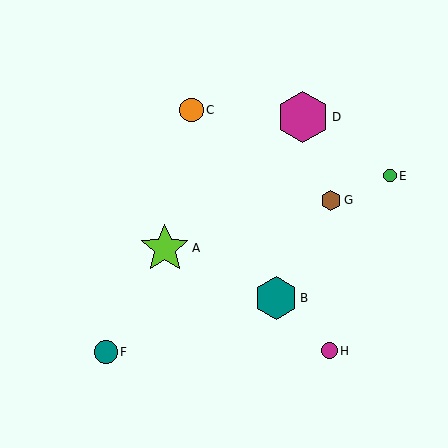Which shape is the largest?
The magenta hexagon (labeled D) is the largest.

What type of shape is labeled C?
Shape C is an orange circle.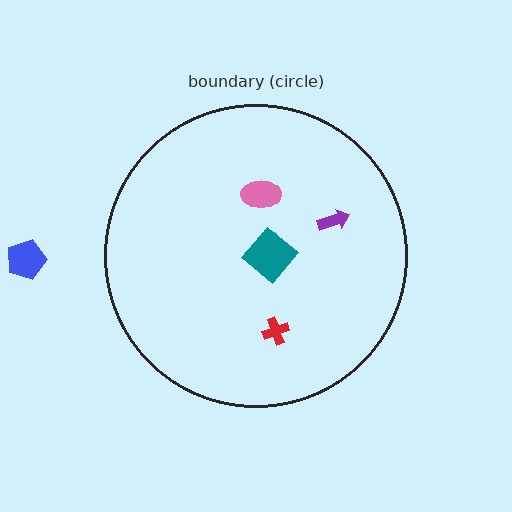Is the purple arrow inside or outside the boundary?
Inside.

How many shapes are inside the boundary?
5 inside, 1 outside.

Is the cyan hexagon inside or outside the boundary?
Inside.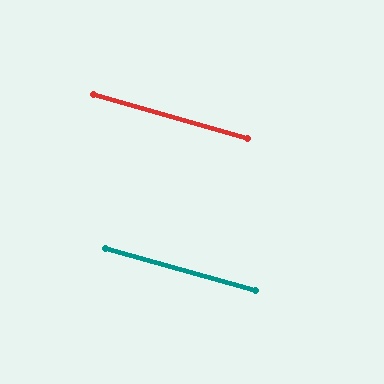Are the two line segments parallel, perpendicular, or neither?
Parallel — their directions differ by only 0.3°.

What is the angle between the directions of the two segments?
Approximately 0 degrees.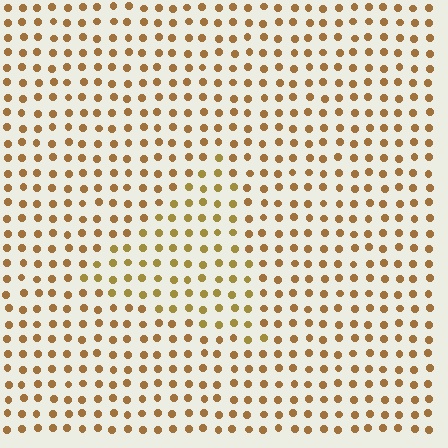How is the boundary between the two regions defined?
The boundary is defined purely by a slight shift in hue (about 17 degrees). Spacing, size, and orientation are identical on both sides.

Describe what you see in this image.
The image is filled with small brown elements in a uniform arrangement. A triangle-shaped region is visible where the elements are tinted to a slightly different hue, forming a subtle color boundary.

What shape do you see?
I see a triangle.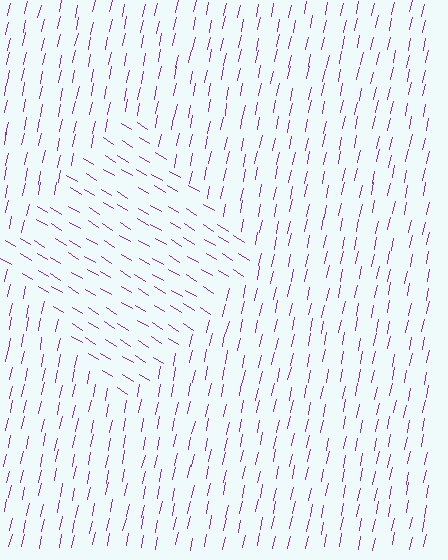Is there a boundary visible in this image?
Yes, there is a texture boundary formed by a change in line orientation.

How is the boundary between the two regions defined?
The boundary is defined purely by a change in line orientation (approximately 70 degrees difference). All lines are the same color and thickness.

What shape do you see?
I see a diamond.